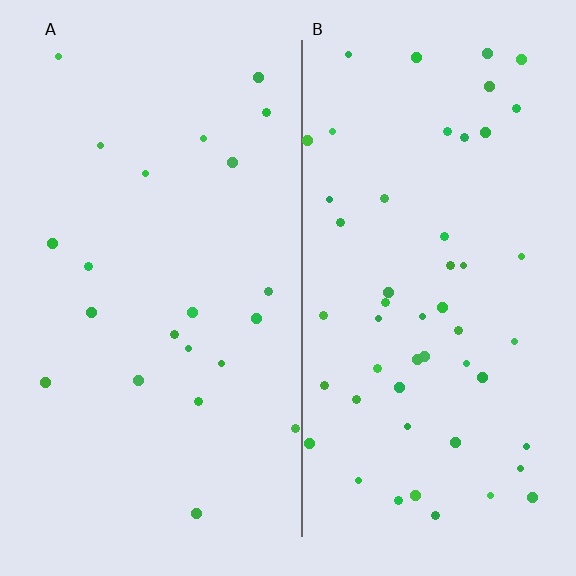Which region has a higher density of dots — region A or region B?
B (the right).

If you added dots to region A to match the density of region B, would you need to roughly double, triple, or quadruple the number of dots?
Approximately double.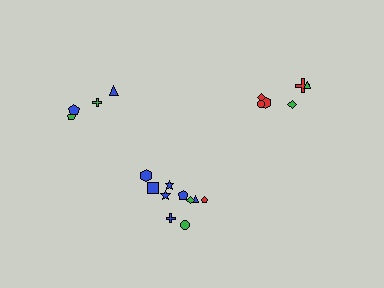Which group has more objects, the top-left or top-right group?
The top-right group.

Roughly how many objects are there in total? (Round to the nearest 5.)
Roughly 20 objects in total.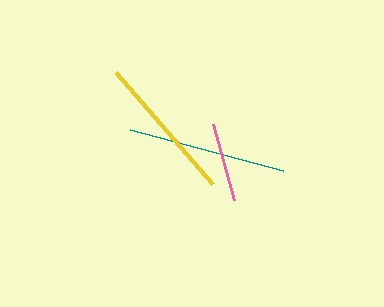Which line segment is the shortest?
The pink line is the shortest at approximately 79 pixels.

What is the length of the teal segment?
The teal segment is approximately 158 pixels long.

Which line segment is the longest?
The teal line is the longest at approximately 158 pixels.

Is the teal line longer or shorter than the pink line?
The teal line is longer than the pink line.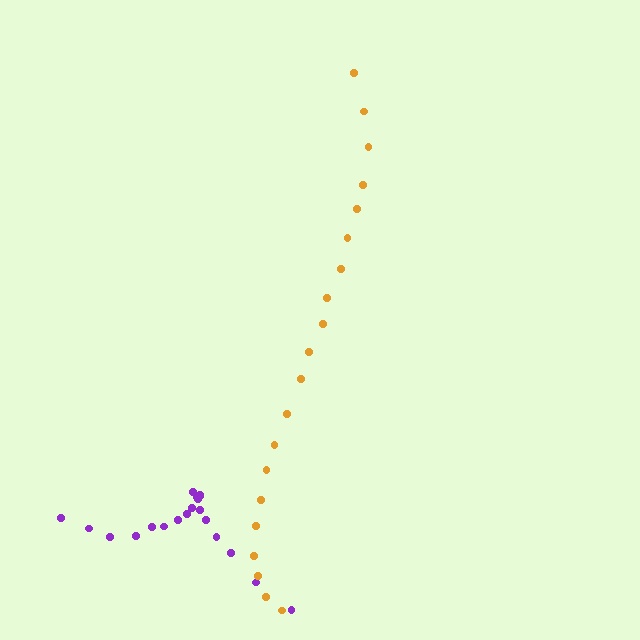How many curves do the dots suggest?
There are 2 distinct paths.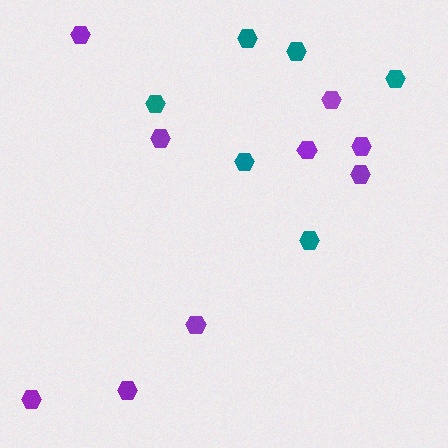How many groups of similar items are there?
There are 2 groups: one group of purple hexagons (9) and one group of teal hexagons (6).